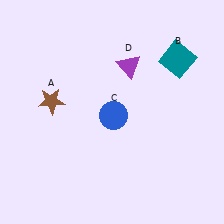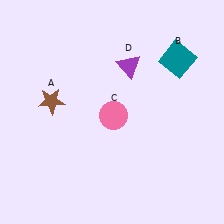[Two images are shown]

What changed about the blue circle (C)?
In Image 1, C is blue. In Image 2, it changed to pink.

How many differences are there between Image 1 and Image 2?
There is 1 difference between the two images.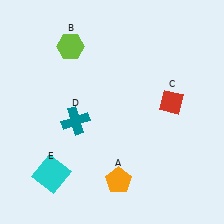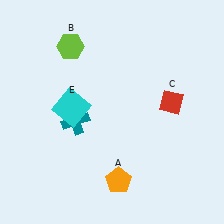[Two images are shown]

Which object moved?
The cyan square (E) moved up.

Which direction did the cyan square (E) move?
The cyan square (E) moved up.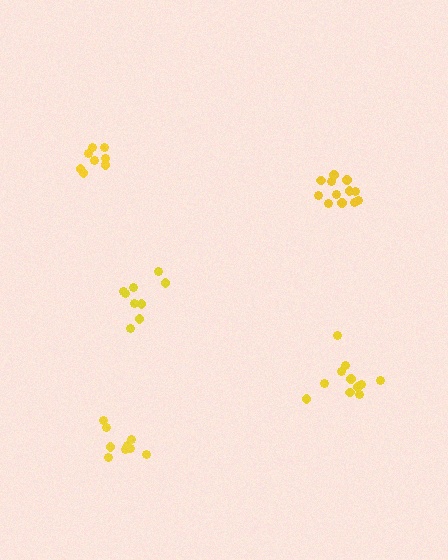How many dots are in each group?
Group 1: 9 dots, Group 2: 9 dots, Group 3: 12 dots, Group 4: 8 dots, Group 5: 11 dots (49 total).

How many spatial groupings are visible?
There are 5 spatial groupings.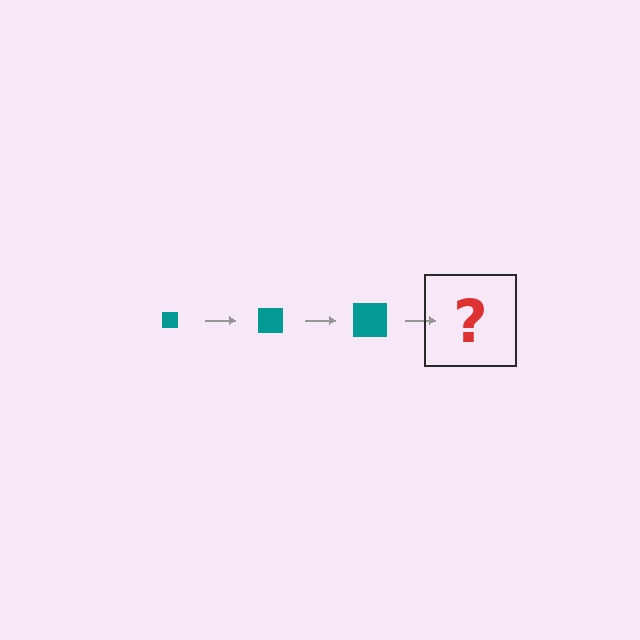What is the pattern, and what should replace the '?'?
The pattern is that the square gets progressively larger each step. The '?' should be a teal square, larger than the previous one.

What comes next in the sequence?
The next element should be a teal square, larger than the previous one.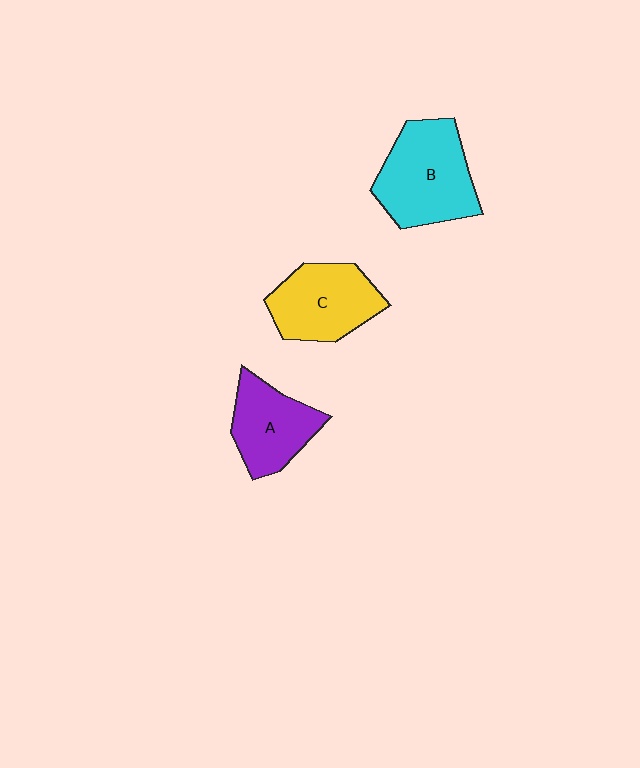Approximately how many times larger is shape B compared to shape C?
Approximately 1.2 times.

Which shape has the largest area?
Shape B (cyan).